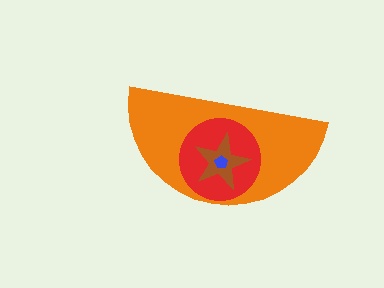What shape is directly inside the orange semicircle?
The red circle.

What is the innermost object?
The blue pentagon.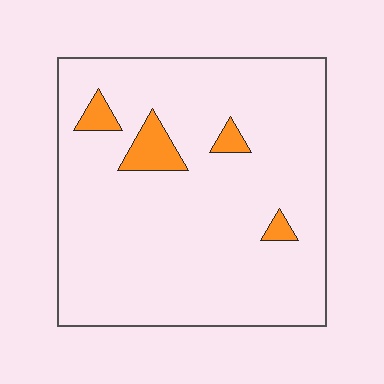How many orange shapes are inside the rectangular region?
4.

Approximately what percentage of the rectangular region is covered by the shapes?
Approximately 5%.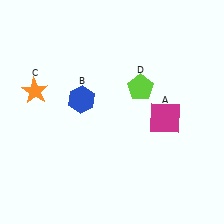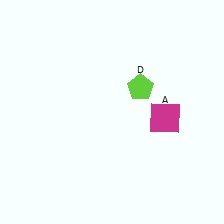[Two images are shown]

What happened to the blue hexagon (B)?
The blue hexagon (B) was removed in Image 2. It was in the top-left area of Image 1.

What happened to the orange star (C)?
The orange star (C) was removed in Image 2. It was in the top-left area of Image 1.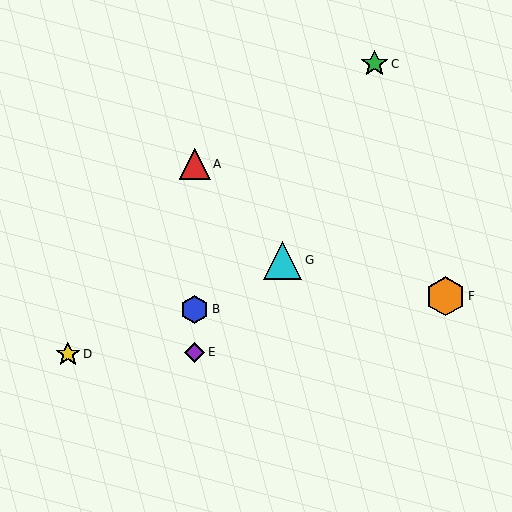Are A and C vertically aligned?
No, A is at x≈195 and C is at x≈374.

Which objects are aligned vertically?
Objects A, B, E are aligned vertically.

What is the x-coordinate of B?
Object B is at x≈195.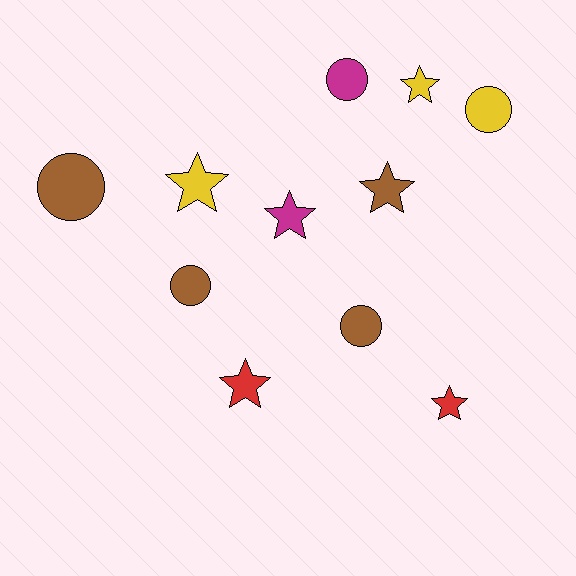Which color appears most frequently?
Brown, with 4 objects.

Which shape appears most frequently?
Star, with 6 objects.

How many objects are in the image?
There are 11 objects.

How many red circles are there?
There are no red circles.